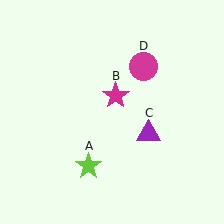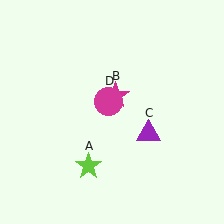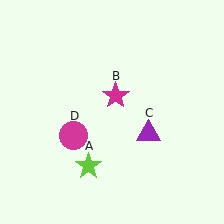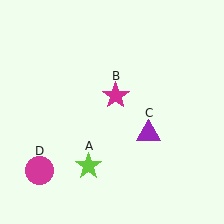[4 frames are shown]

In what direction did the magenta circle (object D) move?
The magenta circle (object D) moved down and to the left.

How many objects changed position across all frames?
1 object changed position: magenta circle (object D).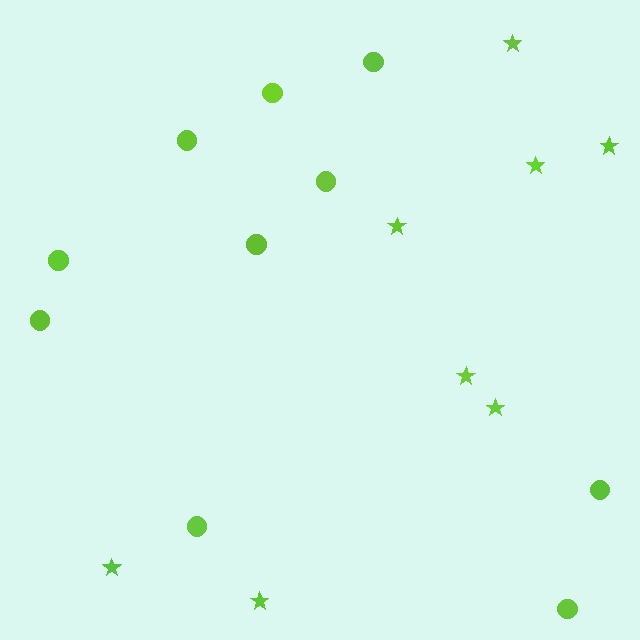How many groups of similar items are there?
There are 2 groups: one group of stars (8) and one group of circles (10).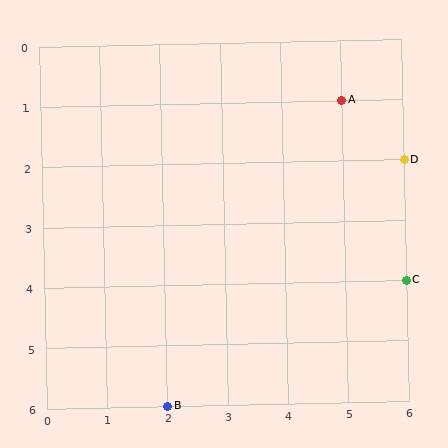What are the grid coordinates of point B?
Point B is at grid coordinates (2, 6).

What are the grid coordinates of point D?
Point D is at grid coordinates (6, 2).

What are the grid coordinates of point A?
Point A is at grid coordinates (5, 1).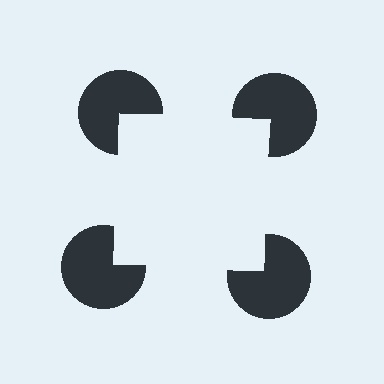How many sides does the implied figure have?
4 sides.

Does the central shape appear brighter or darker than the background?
It typically appears slightly brighter than the background, even though no actual brightness change is drawn.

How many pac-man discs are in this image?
There are 4 — one at each vertex of the illusory square.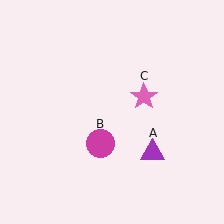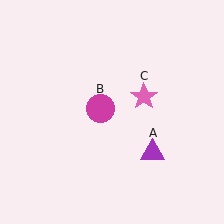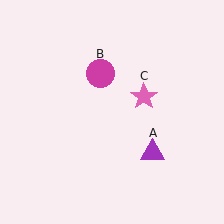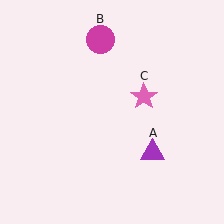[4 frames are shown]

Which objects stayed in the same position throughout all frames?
Purple triangle (object A) and pink star (object C) remained stationary.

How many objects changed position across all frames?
1 object changed position: magenta circle (object B).